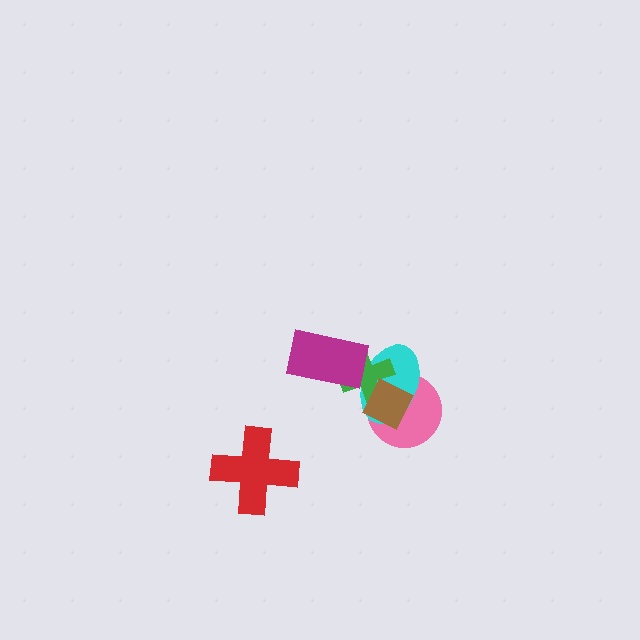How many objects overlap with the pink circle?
3 objects overlap with the pink circle.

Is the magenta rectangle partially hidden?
No, no other shape covers it.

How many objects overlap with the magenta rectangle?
2 objects overlap with the magenta rectangle.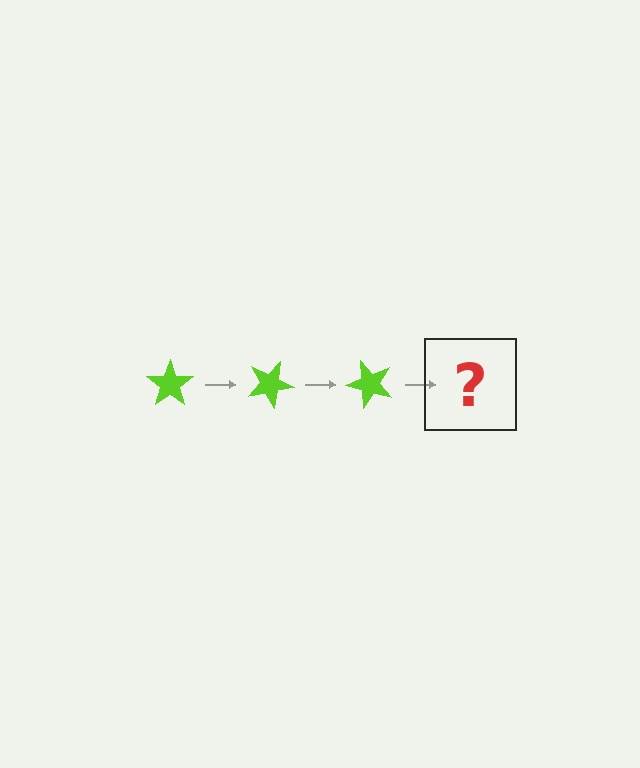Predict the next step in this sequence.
The next step is a lime star rotated 75 degrees.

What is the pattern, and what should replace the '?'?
The pattern is that the star rotates 25 degrees each step. The '?' should be a lime star rotated 75 degrees.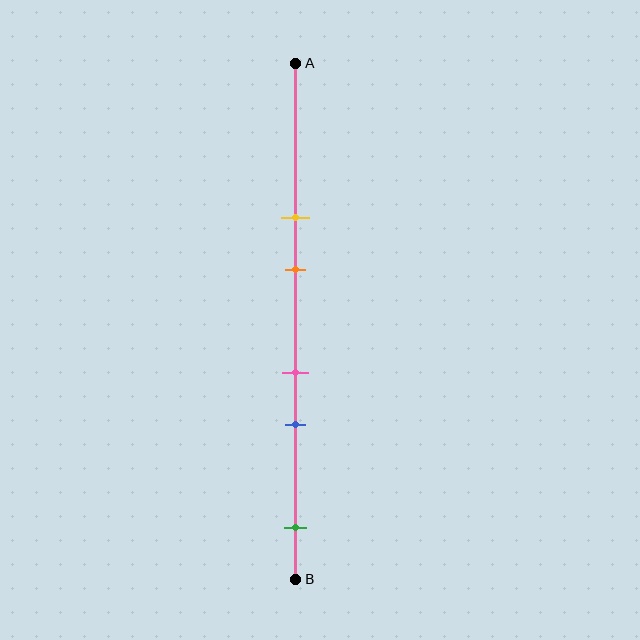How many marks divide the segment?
There are 5 marks dividing the segment.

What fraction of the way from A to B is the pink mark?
The pink mark is approximately 60% (0.6) of the way from A to B.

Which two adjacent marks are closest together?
The pink and blue marks are the closest adjacent pair.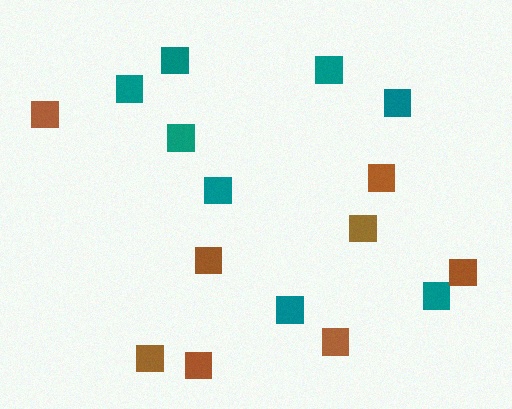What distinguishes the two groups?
There are 2 groups: one group of teal squares (8) and one group of brown squares (8).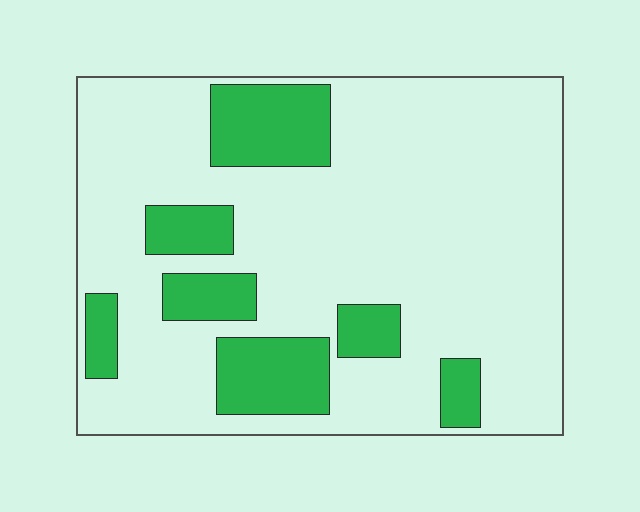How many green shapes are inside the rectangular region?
7.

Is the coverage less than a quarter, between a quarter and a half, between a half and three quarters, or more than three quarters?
Less than a quarter.